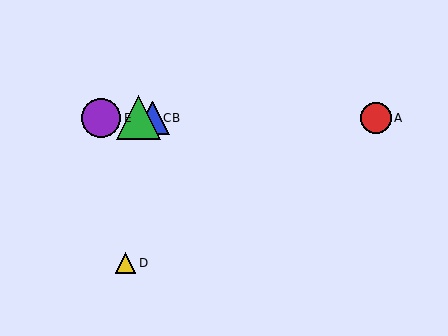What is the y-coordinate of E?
Object E is at y≈118.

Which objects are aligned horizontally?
Objects A, B, C, E are aligned horizontally.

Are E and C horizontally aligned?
Yes, both are at y≈118.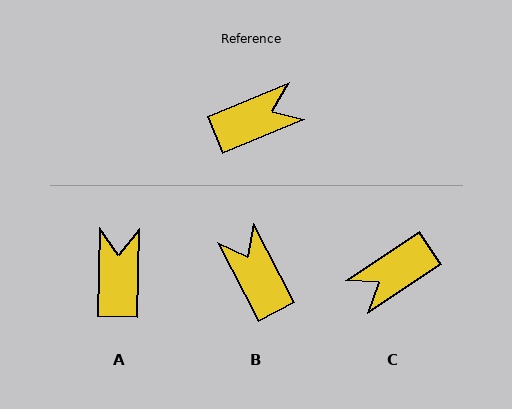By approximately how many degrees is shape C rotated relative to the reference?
Approximately 169 degrees clockwise.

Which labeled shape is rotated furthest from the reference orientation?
C, about 169 degrees away.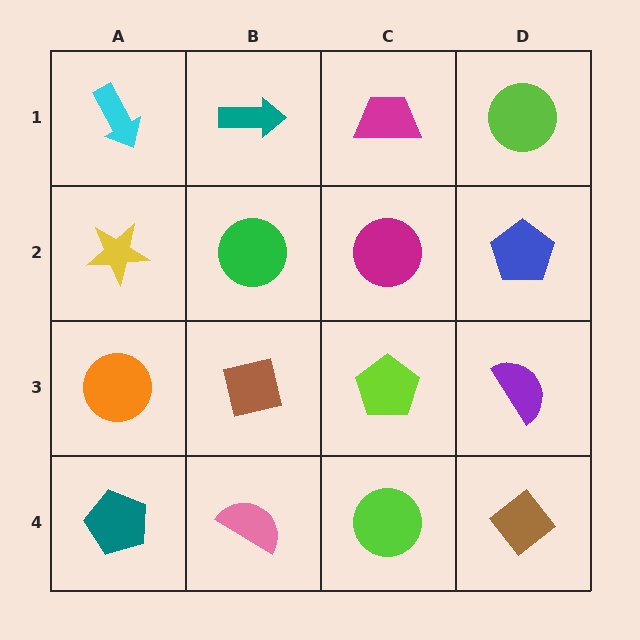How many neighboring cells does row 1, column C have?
3.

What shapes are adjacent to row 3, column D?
A blue pentagon (row 2, column D), a brown diamond (row 4, column D), a lime pentagon (row 3, column C).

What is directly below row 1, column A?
A yellow star.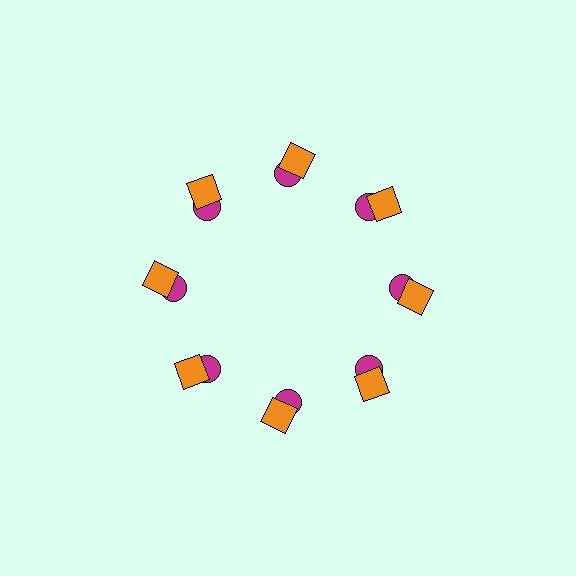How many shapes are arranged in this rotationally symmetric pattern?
There are 16 shapes, arranged in 8 groups of 2.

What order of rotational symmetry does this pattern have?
This pattern has 8-fold rotational symmetry.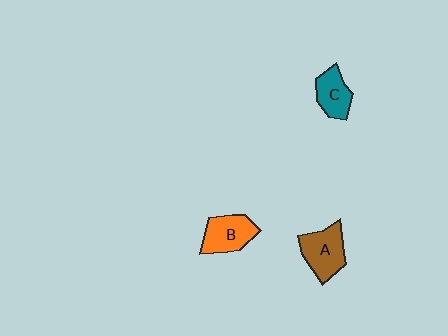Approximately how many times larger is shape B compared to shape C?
Approximately 1.2 times.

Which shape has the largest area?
Shape A (brown).